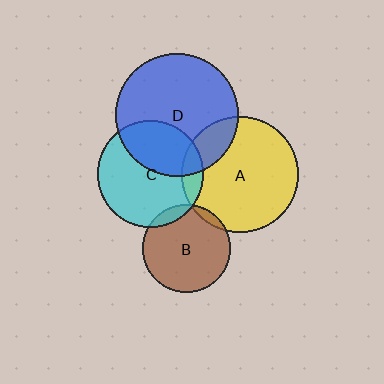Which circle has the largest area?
Circle D (blue).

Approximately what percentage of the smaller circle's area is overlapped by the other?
Approximately 10%.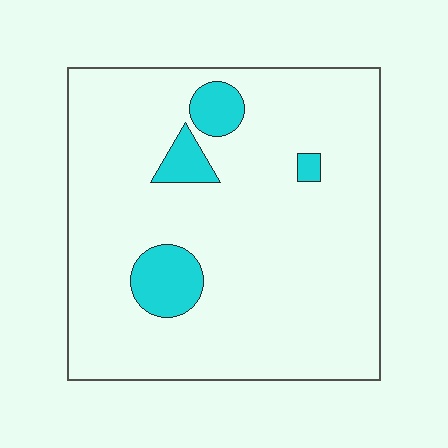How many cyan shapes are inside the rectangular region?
4.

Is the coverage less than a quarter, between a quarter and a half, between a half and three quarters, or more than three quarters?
Less than a quarter.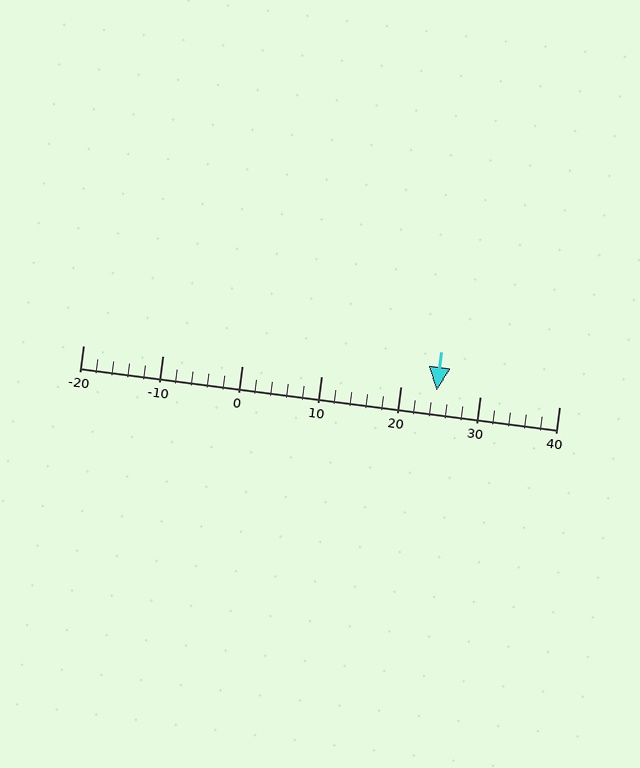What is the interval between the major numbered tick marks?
The major tick marks are spaced 10 units apart.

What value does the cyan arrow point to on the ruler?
The cyan arrow points to approximately 25.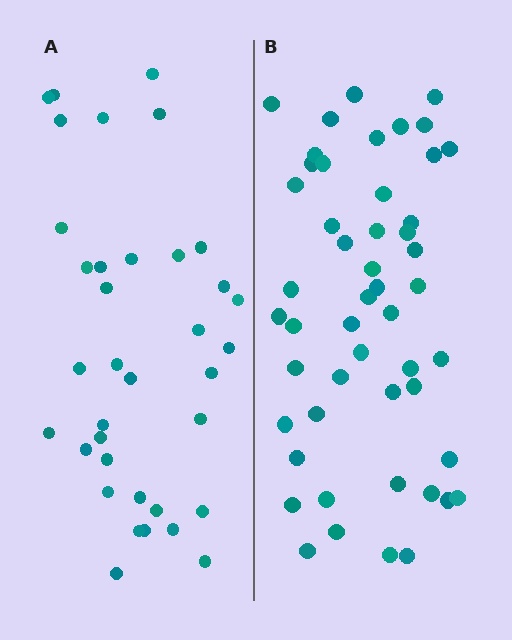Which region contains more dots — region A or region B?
Region B (the right region) has more dots.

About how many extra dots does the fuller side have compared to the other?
Region B has approximately 15 more dots than region A.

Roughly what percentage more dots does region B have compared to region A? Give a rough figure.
About 40% more.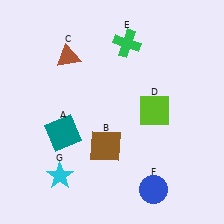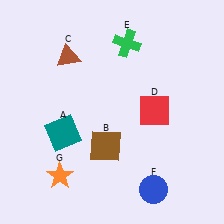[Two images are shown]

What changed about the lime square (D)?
In Image 1, D is lime. In Image 2, it changed to red.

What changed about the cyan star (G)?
In Image 1, G is cyan. In Image 2, it changed to orange.